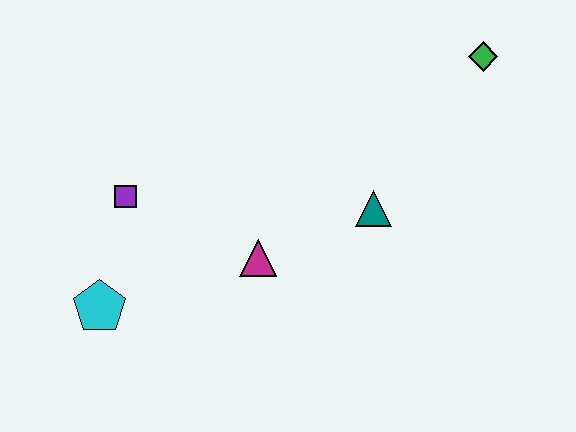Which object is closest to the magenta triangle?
The teal triangle is closest to the magenta triangle.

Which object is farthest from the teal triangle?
The cyan pentagon is farthest from the teal triangle.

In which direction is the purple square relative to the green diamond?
The purple square is to the left of the green diamond.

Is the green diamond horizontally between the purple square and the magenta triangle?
No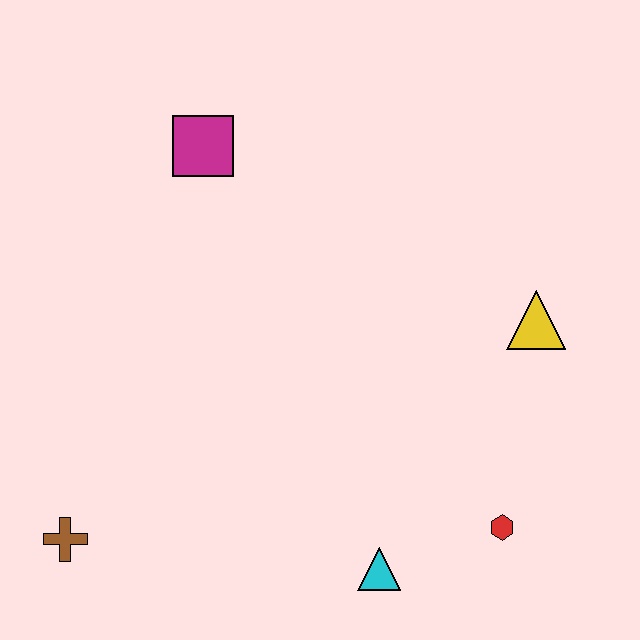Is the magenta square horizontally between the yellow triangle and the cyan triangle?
No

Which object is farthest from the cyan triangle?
The magenta square is farthest from the cyan triangle.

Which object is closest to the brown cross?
The cyan triangle is closest to the brown cross.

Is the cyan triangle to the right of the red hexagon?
No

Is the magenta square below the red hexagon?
No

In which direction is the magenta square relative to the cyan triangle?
The magenta square is above the cyan triangle.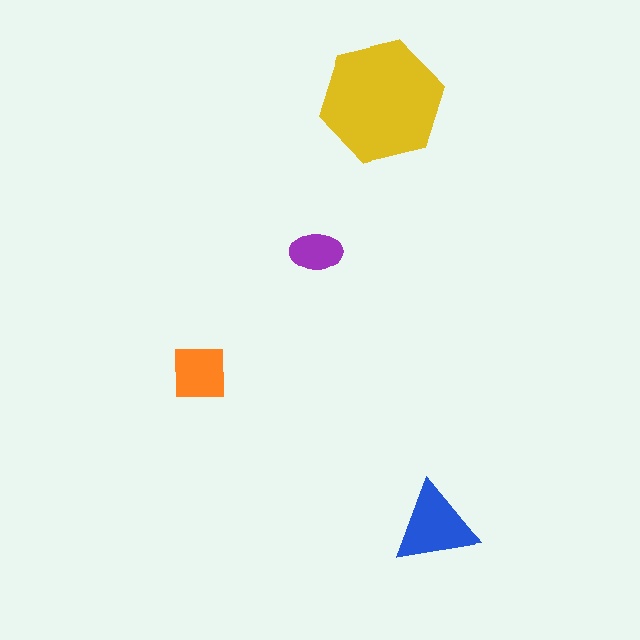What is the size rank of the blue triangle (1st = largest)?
2nd.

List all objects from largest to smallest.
The yellow hexagon, the blue triangle, the orange square, the purple ellipse.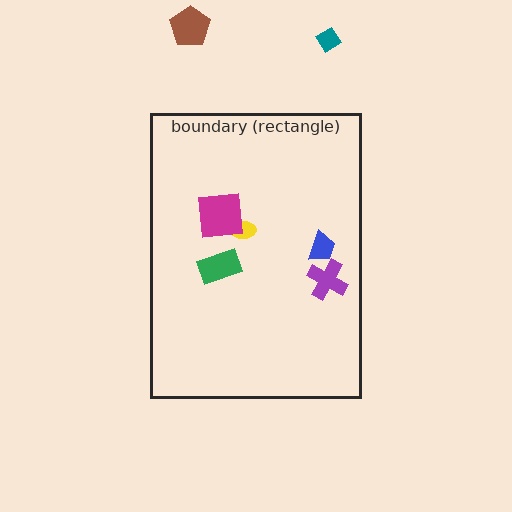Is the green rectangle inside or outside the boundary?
Inside.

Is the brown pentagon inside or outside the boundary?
Outside.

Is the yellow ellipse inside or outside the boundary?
Inside.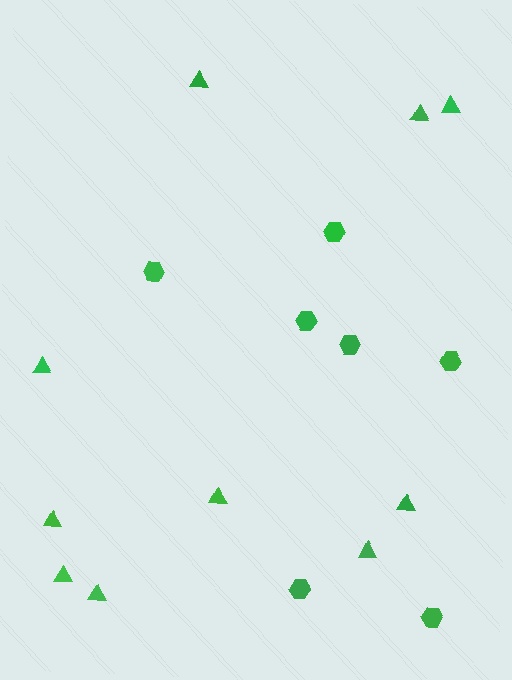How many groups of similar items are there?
There are 2 groups: one group of triangles (10) and one group of hexagons (7).